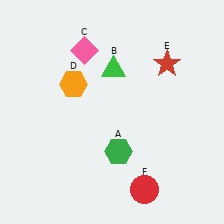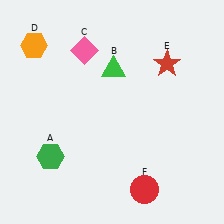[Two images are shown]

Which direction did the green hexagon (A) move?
The green hexagon (A) moved left.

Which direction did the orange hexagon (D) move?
The orange hexagon (D) moved left.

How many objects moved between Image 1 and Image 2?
2 objects moved between the two images.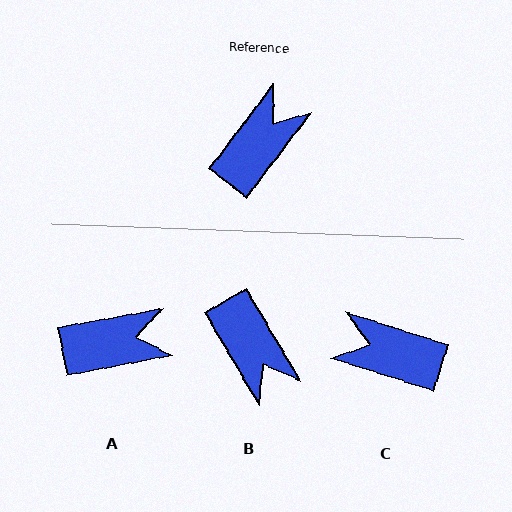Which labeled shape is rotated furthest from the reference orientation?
B, about 112 degrees away.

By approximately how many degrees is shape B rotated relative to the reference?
Approximately 112 degrees clockwise.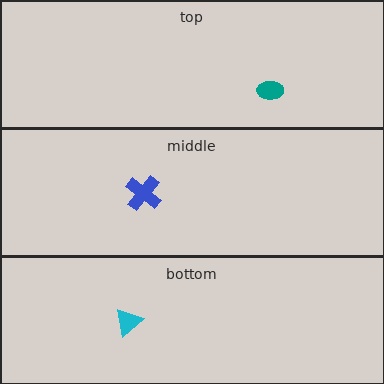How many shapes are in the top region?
1.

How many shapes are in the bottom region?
1.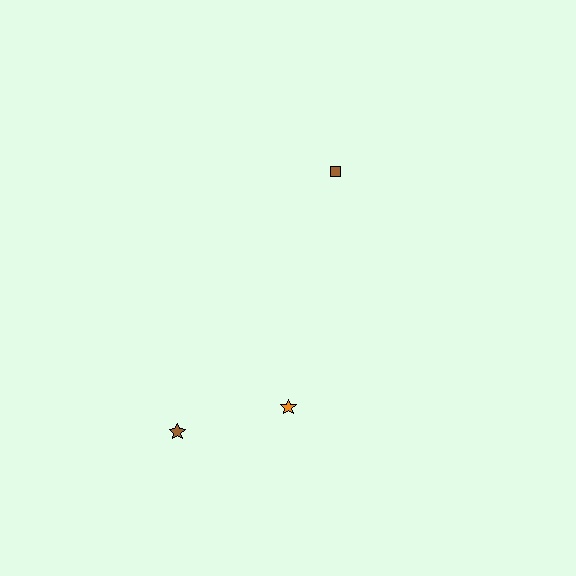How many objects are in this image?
There are 3 objects.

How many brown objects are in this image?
There are 2 brown objects.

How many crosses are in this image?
There are no crosses.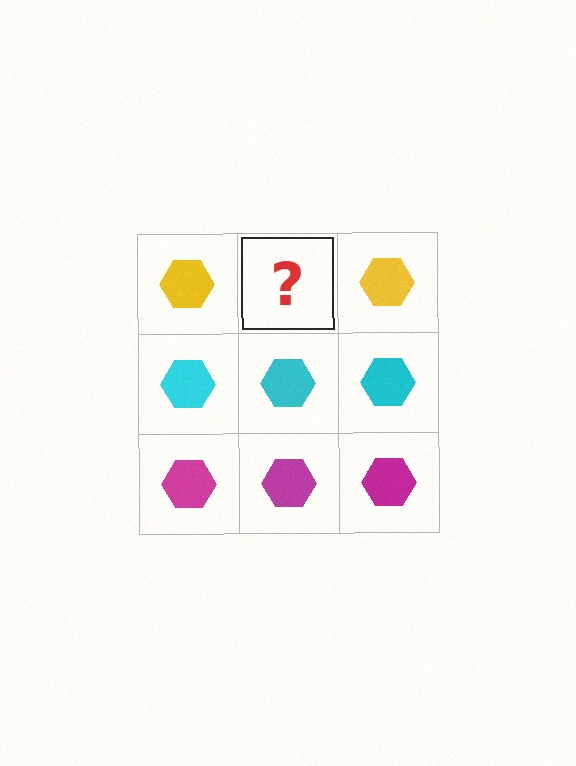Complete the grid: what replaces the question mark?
The question mark should be replaced with a yellow hexagon.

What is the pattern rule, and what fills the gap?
The rule is that each row has a consistent color. The gap should be filled with a yellow hexagon.